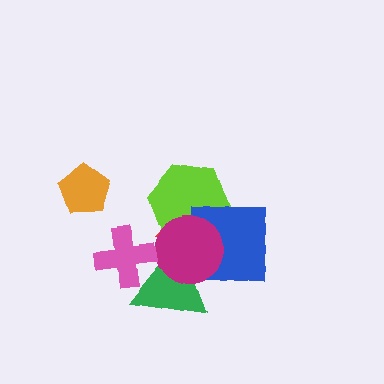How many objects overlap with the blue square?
4 objects overlap with the blue square.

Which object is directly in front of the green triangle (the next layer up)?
The blue square is directly in front of the green triangle.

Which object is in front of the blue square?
The magenta circle is in front of the blue square.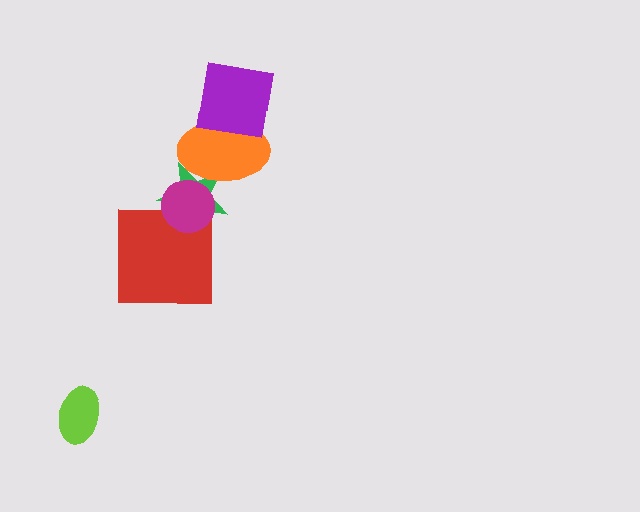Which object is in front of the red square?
The magenta circle is in front of the red square.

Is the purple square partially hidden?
No, no other shape covers it.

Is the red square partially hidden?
Yes, it is partially covered by another shape.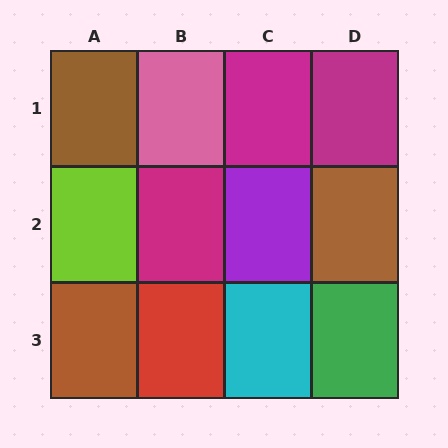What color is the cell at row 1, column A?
Brown.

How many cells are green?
1 cell is green.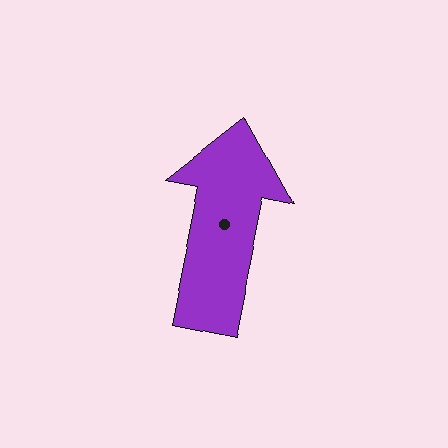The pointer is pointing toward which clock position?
Roughly 12 o'clock.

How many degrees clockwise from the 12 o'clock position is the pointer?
Approximately 12 degrees.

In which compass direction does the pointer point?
North.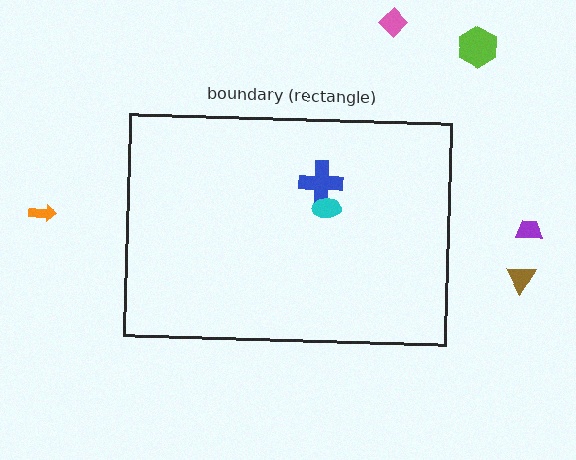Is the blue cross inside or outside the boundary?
Inside.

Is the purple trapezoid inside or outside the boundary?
Outside.